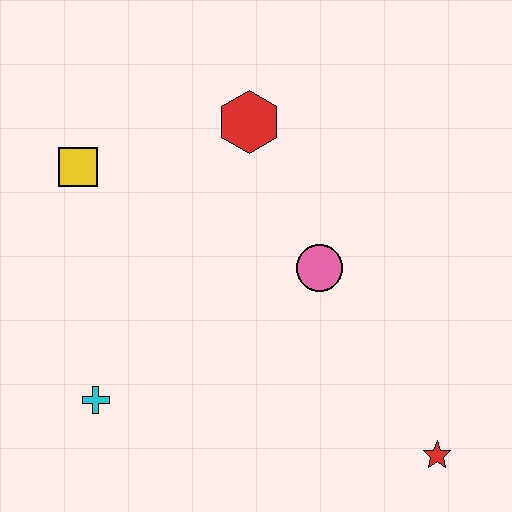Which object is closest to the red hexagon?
The pink circle is closest to the red hexagon.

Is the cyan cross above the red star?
Yes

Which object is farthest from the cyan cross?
The red star is farthest from the cyan cross.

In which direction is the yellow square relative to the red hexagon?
The yellow square is to the left of the red hexagon.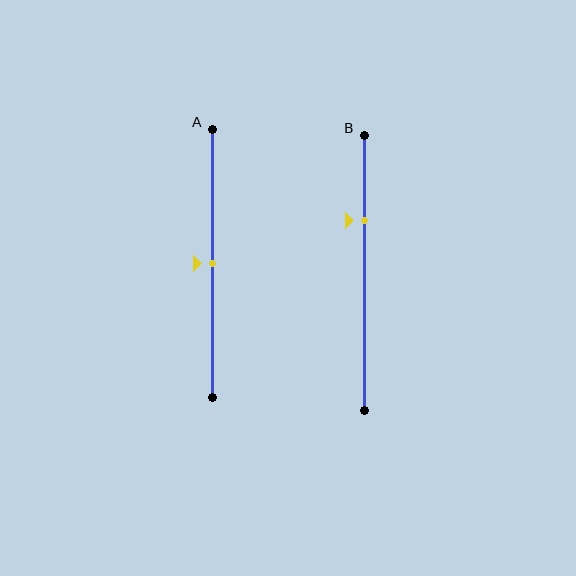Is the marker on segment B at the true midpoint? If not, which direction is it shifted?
No, the marker on segment B is shifted upward by about 19% of the segment length.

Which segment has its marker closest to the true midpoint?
Segment A has its marker closest to the true midpoint.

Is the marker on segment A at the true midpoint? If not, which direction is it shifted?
Yes, the marker on segment A is at the true midpoint.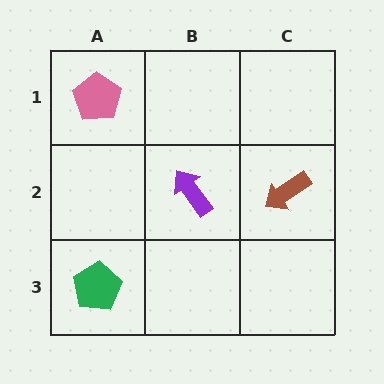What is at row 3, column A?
A green pentagon.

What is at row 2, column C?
A brown arrow.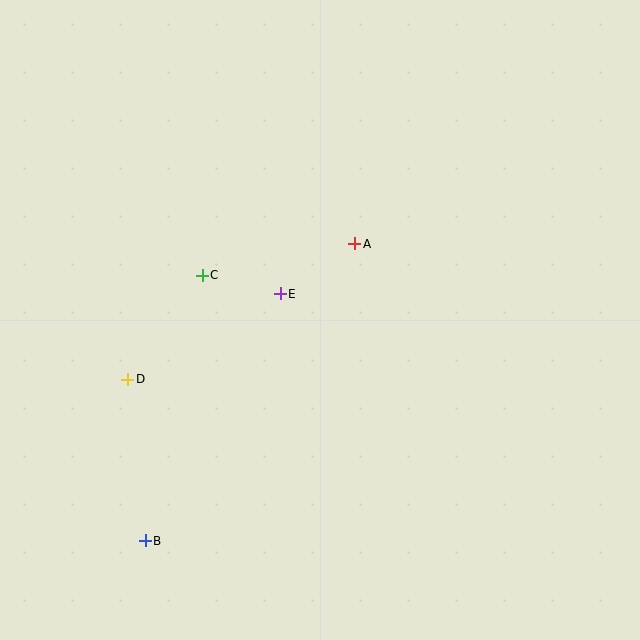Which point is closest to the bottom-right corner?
Point A is closest to the bottom-right corner.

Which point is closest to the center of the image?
Point E at (280, 294) is closest to the center.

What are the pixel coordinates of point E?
Point E is at (280, 294).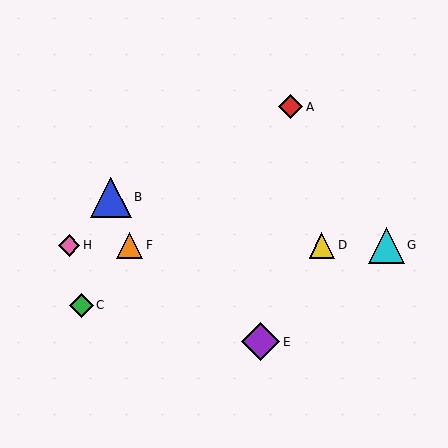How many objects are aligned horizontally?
4 objects (D, F, G, H) are aligned horizontally.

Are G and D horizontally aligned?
Yes, both are at y≈245.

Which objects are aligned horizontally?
Objects D, F, G, H are aligned horizontally.